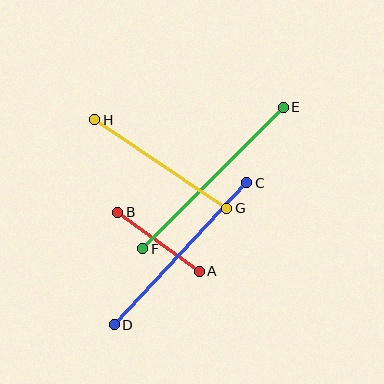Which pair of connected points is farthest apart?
Points E and F are farthest apart.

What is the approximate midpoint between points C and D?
The midpoint is at approximately (181, 254) pixels.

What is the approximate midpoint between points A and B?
The midpoint is at approximately (158, 242) pixels.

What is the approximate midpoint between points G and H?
The midpoint is at approximately (161, 164) pixels.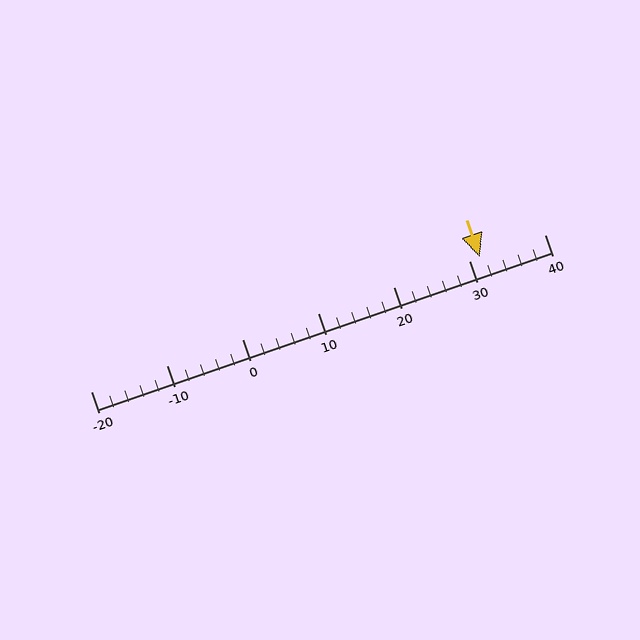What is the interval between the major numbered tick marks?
The major tick marks are spaced 10 units apart.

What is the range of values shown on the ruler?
The ruler shows values from -20 to 40.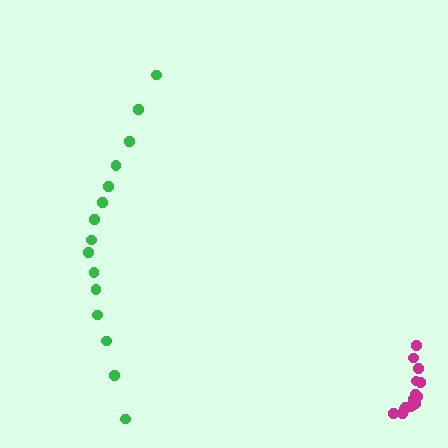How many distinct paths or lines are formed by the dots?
There are 2 distinct paths.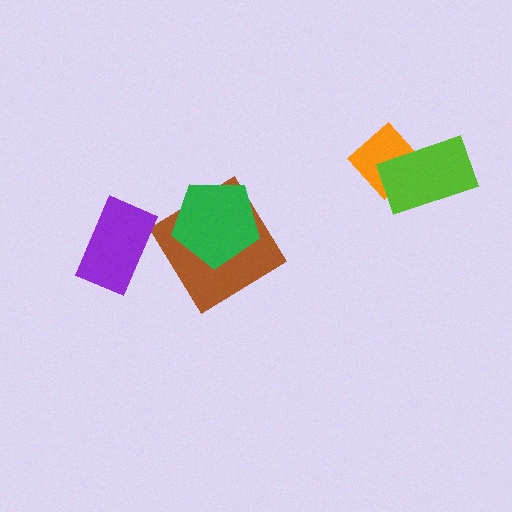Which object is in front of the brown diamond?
The green pentagon is in front of the brown diamond.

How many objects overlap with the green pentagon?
1 object overlaps with the green pentagon.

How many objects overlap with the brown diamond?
1 object overlaps with the brown diamond.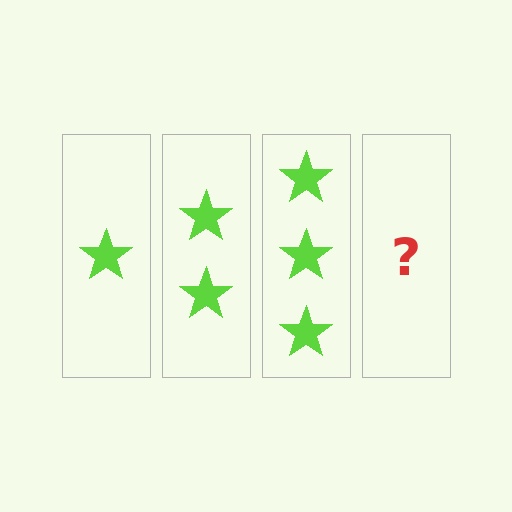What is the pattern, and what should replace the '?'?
The pattern is that each step adds one more star. The '?' should be 4 stars.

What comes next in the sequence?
The next element should be 4 stars.